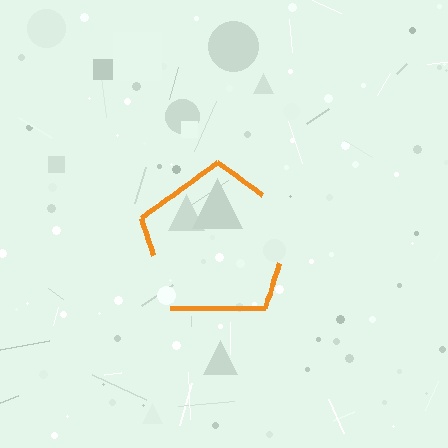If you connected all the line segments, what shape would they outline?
They would outline a pentagon.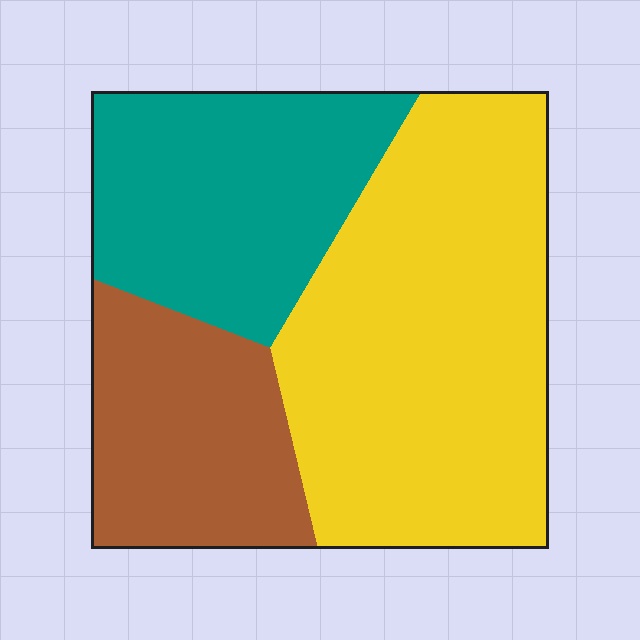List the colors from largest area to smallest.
From largest to smallest: yellow, teal, brown.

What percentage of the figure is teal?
Teal covers 28% of the figure.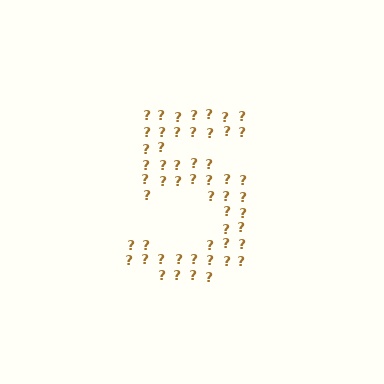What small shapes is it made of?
It is made of small question marks.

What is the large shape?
The large shape is the digit 5.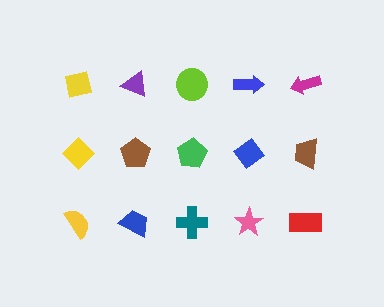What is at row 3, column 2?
A blue trapezoid.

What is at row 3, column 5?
A red rectangle.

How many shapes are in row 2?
5 shapes.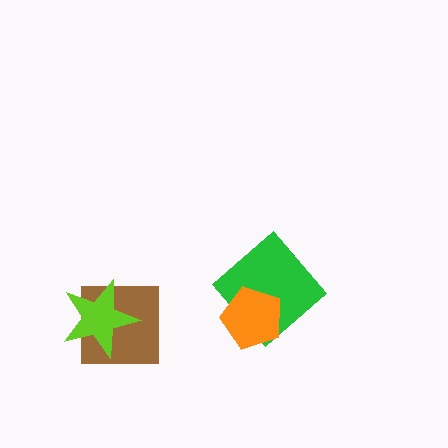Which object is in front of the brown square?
The lime star is in front of the brown square.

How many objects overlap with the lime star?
1 object overlaps with the lime star.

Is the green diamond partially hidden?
Yes, it is partially covered by another shape.